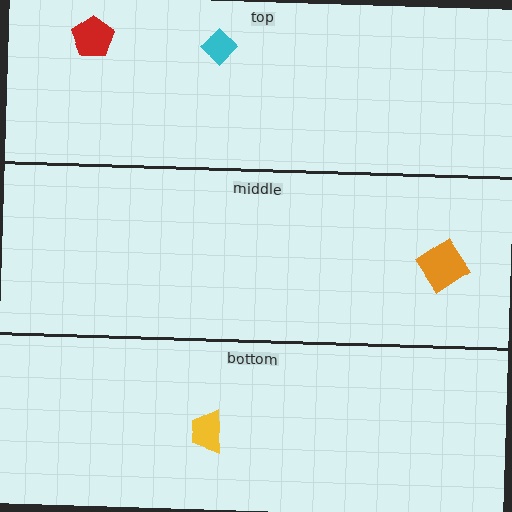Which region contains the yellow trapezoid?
The bottom region.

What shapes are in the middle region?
The orange diamond.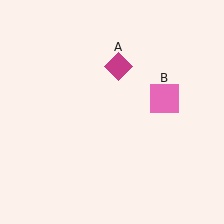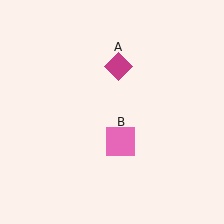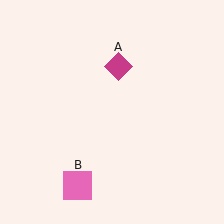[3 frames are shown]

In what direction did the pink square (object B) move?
The pink square (object B) moved down and to the left.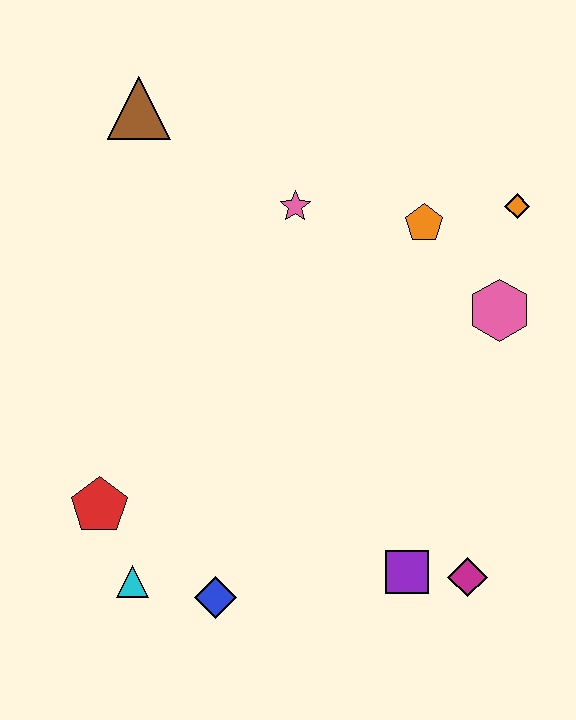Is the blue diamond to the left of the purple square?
Yes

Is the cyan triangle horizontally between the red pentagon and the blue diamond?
Yes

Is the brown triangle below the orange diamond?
No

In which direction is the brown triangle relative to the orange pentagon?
The brown triangle is to the left of the orange pentagon.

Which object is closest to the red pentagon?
The cyan triangle is closest to the red pentagon.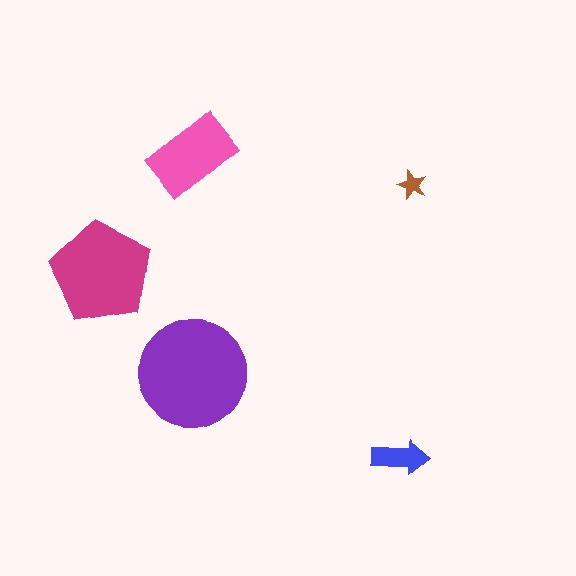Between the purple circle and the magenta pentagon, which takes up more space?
The purple circle.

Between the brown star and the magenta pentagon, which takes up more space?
The magenta pentagon.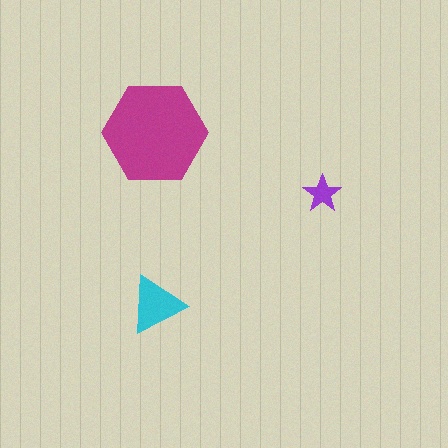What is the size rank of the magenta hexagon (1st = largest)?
1st.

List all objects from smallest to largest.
The purple star, the cyan triangle, the magenta hexagon.